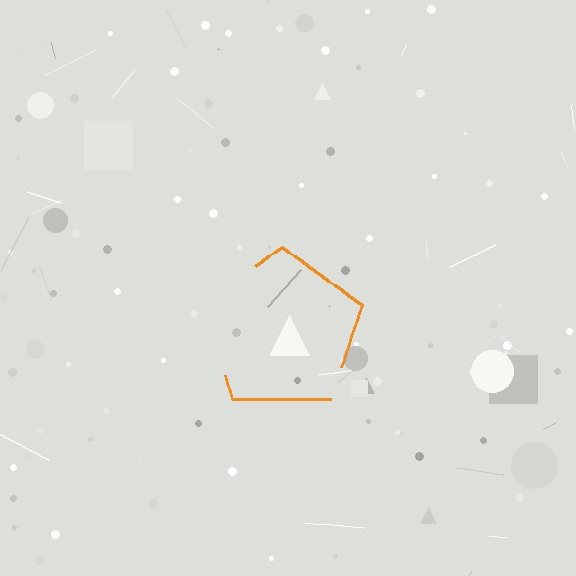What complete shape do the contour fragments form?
The contour fragments form a pentagon.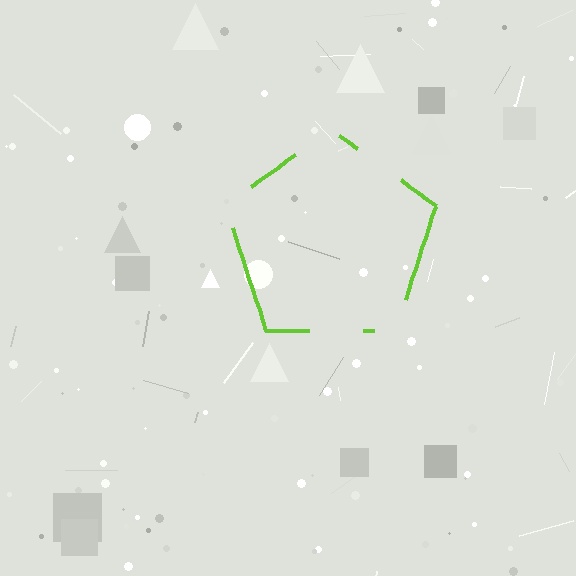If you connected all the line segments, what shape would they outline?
They would outline a pentagon.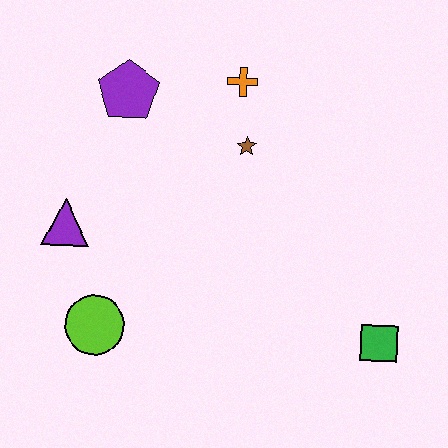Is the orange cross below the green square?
No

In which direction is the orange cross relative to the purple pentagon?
The orange cross is to the right of the purple pentagon.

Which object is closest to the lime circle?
The purple triangle is closest to the lime circle.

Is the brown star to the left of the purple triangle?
No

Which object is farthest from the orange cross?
The green square is farthest from the orange cross.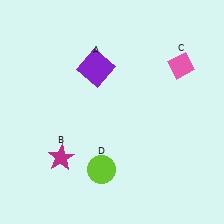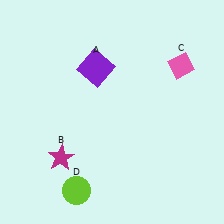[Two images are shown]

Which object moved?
The lime circle (D) moved left.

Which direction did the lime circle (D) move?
The lime circle (D) moved left.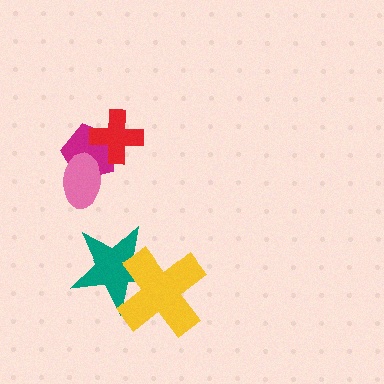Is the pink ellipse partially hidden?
No, no other shape covers it.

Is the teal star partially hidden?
Yes, it is partially covered by another shape.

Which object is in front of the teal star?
The yellow cross is in front of the teal star.